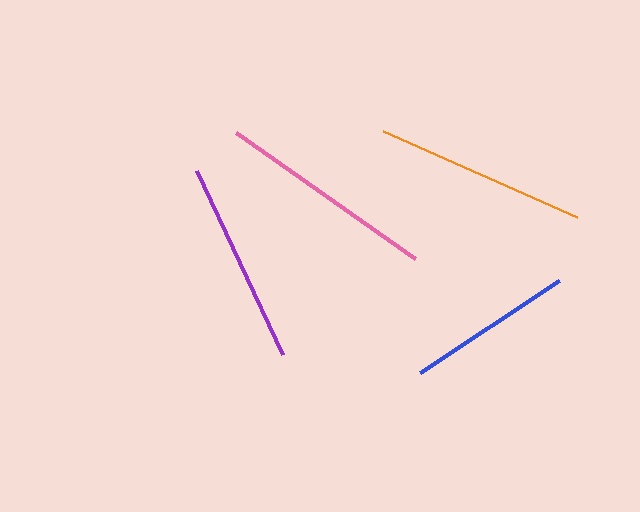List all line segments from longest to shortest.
From longest to shortest: pink, orange, purple, blue.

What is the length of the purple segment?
The purple segment is approximately 203 pixels long.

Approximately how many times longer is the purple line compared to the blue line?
The purple line is approximately 1.2 times the length of the blue line.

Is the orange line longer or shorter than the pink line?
The pink line is longer than the orange line.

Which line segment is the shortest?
The blue line is the shortest at approximately 168 pixels.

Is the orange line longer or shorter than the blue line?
The orange line is longer than the blue line.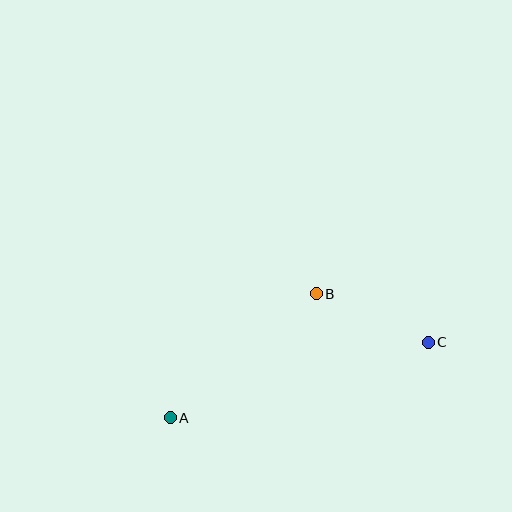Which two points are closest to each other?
Points B and C are closest to each other.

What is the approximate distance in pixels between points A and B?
The distance between A and B is approximately 192 pixels.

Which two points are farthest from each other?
Points A and C are farthest from each other.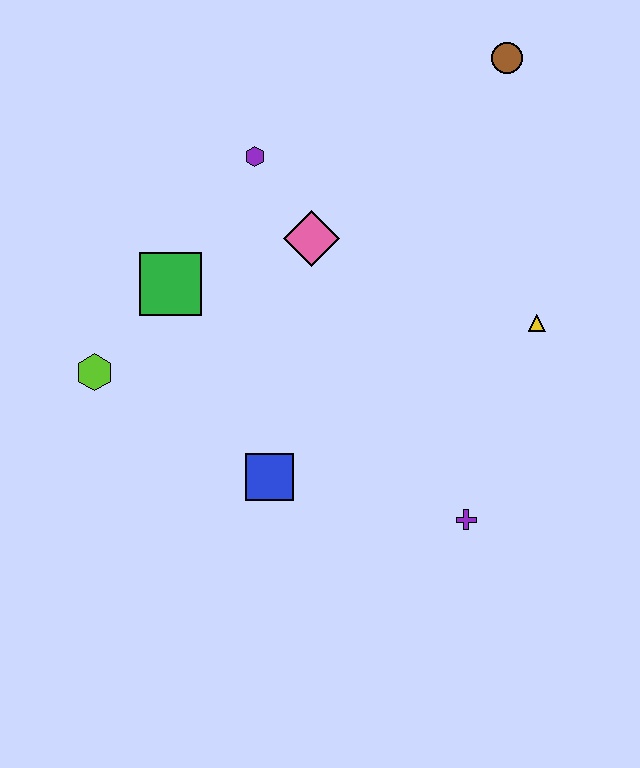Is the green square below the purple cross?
No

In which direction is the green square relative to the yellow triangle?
The green square is to the left of the yellow triangle.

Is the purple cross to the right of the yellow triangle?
No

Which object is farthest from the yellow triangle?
The lime hexagon is farthest from the yellow triangle.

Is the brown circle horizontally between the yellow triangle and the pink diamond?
Yes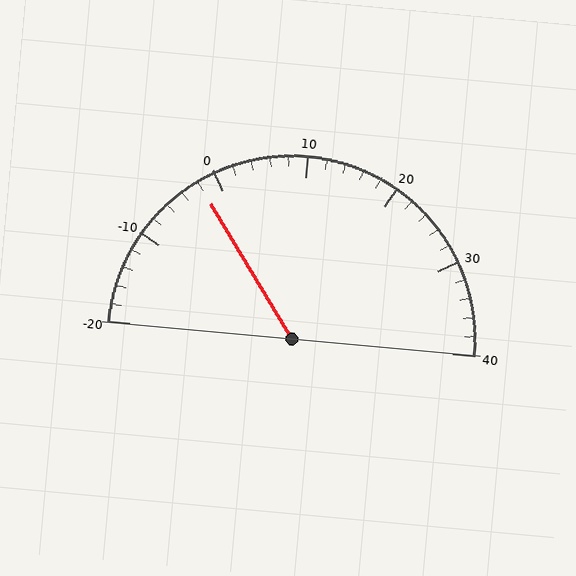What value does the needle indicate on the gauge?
The needle indicates approximately -2.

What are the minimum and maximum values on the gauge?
The gauge ranges from -20 to 40.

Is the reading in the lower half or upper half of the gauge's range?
The reading is in the lower half of the range (-20 to 40).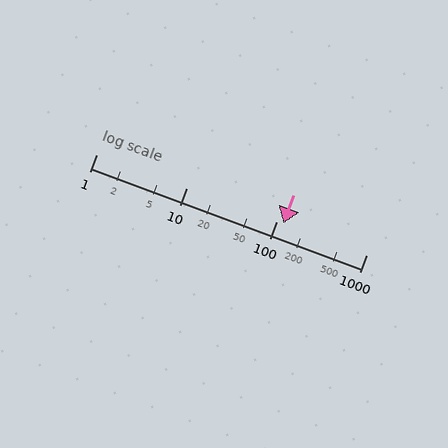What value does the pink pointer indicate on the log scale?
The pointer indicates approximately 120.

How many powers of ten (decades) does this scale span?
The scale spans 3 decades, from 1 to 1000.